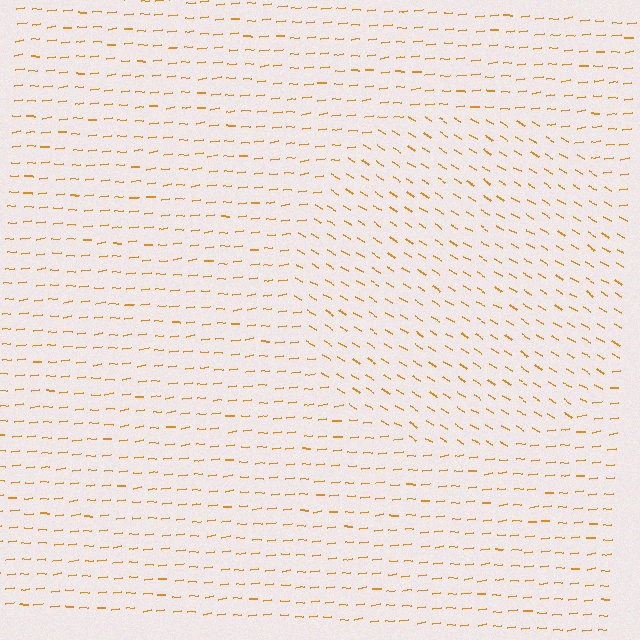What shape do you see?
I see a circle.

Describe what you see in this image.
The image is filled with small orange line segments. A circle region in the image has lines oriented differently from the surrounding lines, creating a visible texture boundary.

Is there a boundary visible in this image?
Yes, there is a texture boundary formed by a change in line orientation.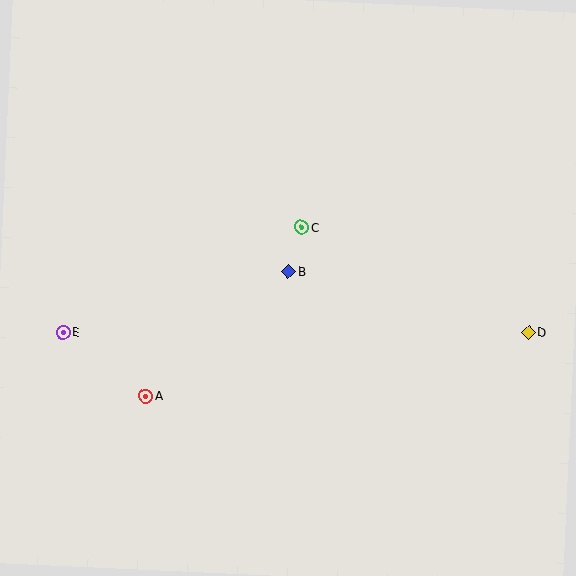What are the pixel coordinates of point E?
Point E is at (63, 332).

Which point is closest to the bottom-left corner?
Point A is closest to the bottom-left corner.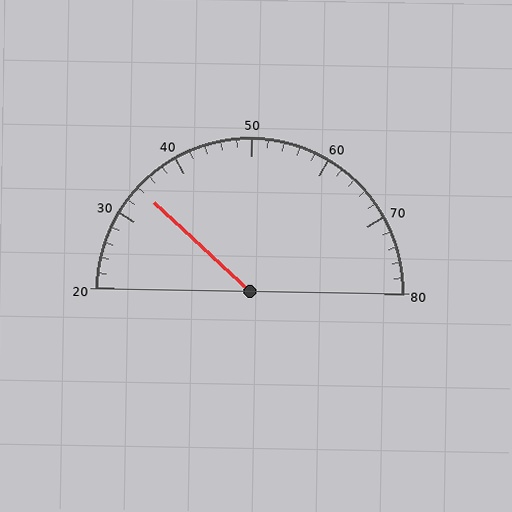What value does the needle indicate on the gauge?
The needle indicates approximately 34.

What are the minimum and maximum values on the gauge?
The gauge ranges from 20 to 80.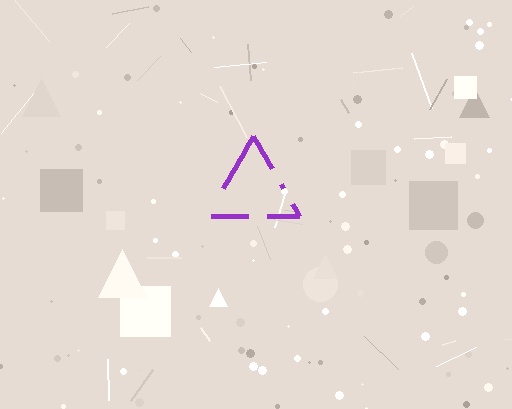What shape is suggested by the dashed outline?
The dashed outline suggests a triangle.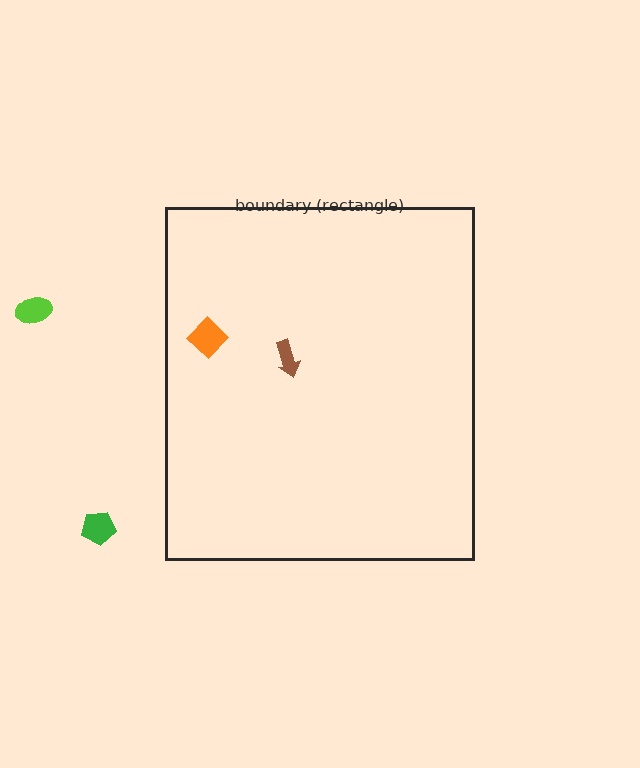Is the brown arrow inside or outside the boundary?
Inside.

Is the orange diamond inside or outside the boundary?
Inside.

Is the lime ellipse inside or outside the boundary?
Outside.